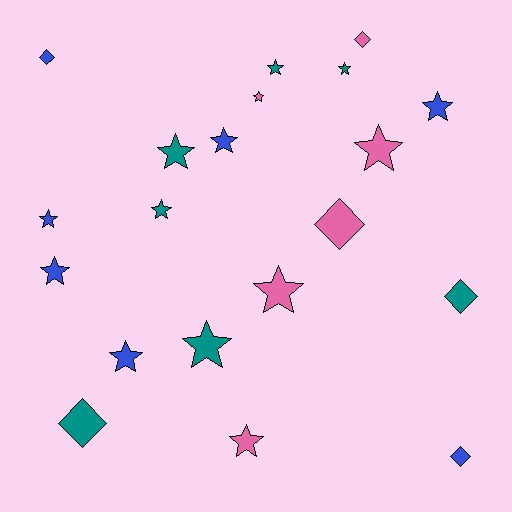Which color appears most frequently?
Teal, with 7 objects.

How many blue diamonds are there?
There are 2 blue diamonds.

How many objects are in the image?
There are 20 objects.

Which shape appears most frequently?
Star, with 14 objects.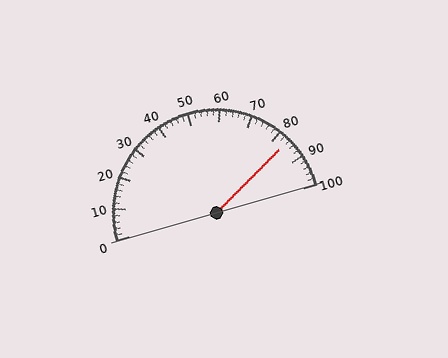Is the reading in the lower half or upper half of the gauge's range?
The reading is in the upper half of the range (0 to 100).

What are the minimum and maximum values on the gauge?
The gauge ranges from 0 to 100.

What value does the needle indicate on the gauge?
The needle indicates approximately 84.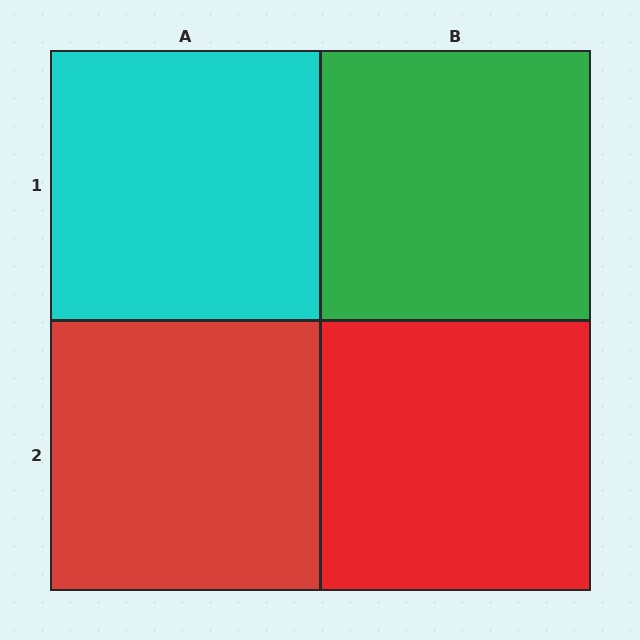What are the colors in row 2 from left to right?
Red, red.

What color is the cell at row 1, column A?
Cyan.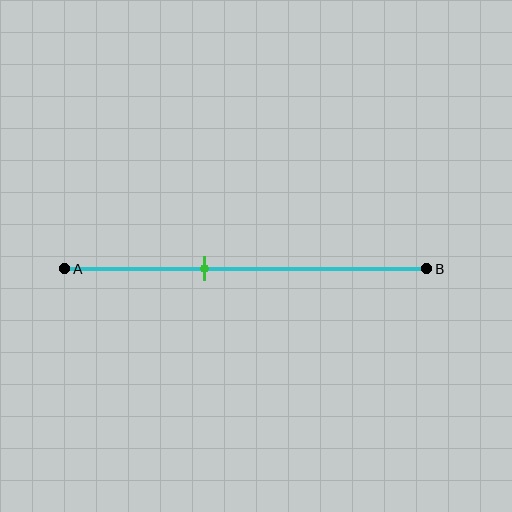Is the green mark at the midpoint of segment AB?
No, the mark is at about 40% from A, not at the 50% midpoint.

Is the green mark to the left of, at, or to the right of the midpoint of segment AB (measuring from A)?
The green mark is to the left of the midpoint of segment AB.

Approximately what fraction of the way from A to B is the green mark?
The green mark is approximately 40% of the way from A to B.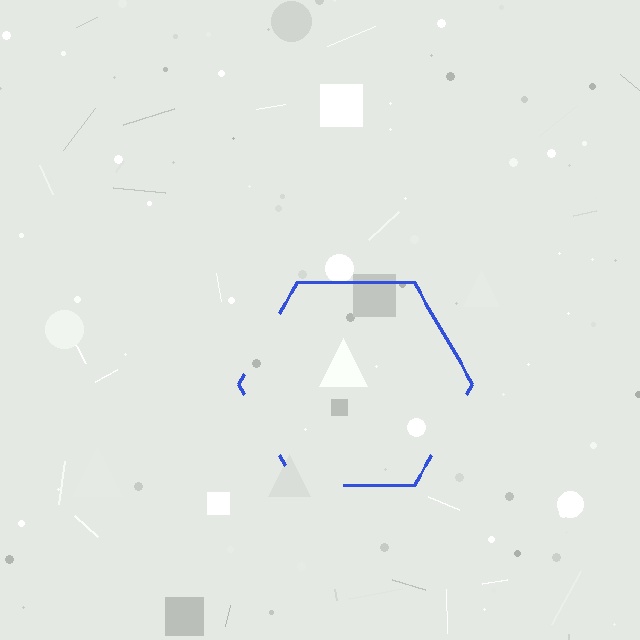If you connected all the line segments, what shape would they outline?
They would outline a hexagon.